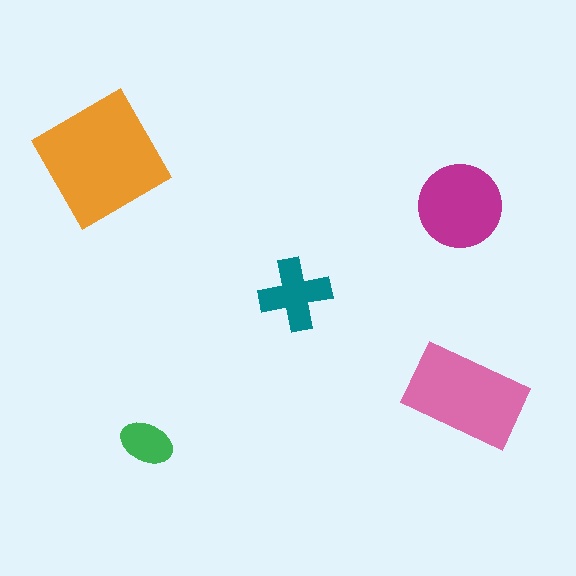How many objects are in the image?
There are 5 objects in the image.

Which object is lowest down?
The green ellipse is bottommost.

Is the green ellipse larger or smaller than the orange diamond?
Smaller.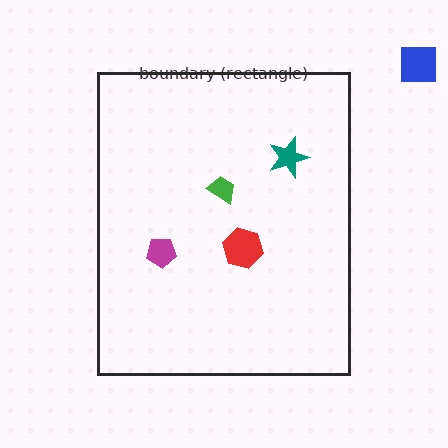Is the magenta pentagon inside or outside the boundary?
Inside.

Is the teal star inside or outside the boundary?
Inside.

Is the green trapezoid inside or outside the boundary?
Inside.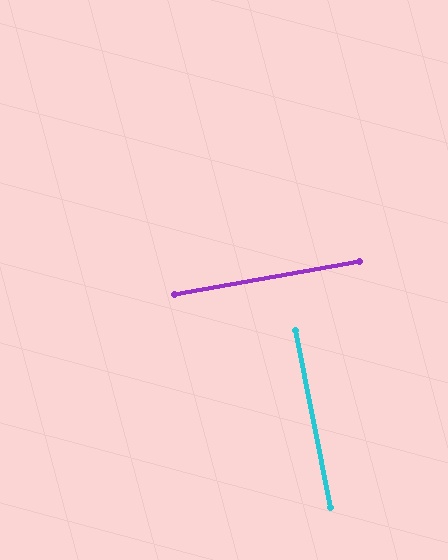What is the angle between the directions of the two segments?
Approximately 89 degrees.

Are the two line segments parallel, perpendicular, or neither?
Perpendicular — they meet at approximately 89°.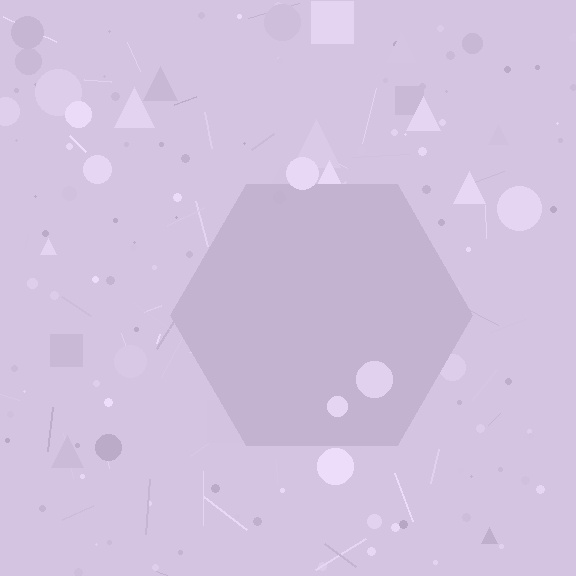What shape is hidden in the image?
A hexagon is hidden in the image.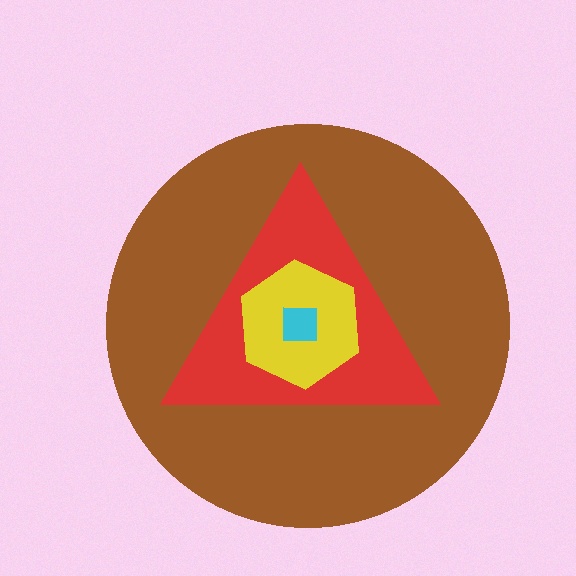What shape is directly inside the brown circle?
The red triangle.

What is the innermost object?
The cyan square.